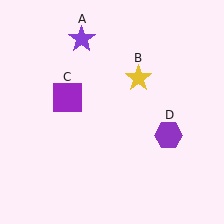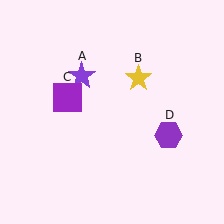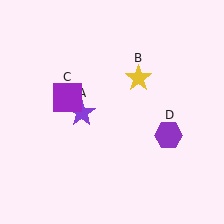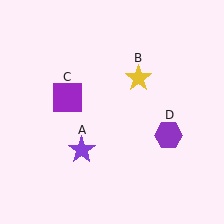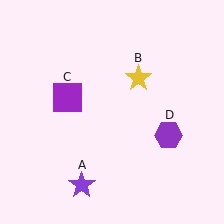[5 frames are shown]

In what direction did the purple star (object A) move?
The purple star (object A) moved down.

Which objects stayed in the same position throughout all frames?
Yellow star (object B) and purple square (object C) and purple hexagon (object D) remained stationary.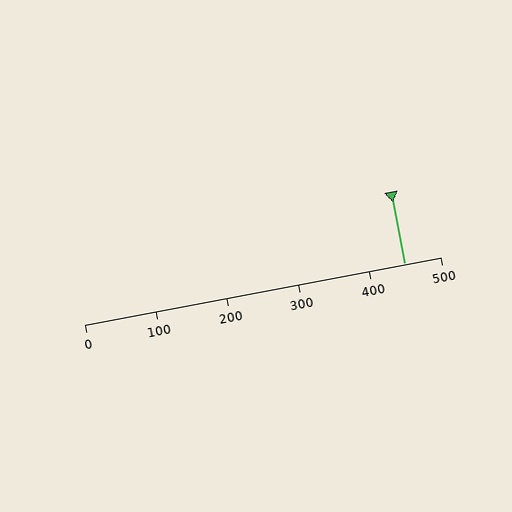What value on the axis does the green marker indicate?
The marker indicates approximately 450.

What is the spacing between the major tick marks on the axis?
The major ticks are spaced 100 apart.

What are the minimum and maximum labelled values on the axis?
The axis runs from 0 to 500.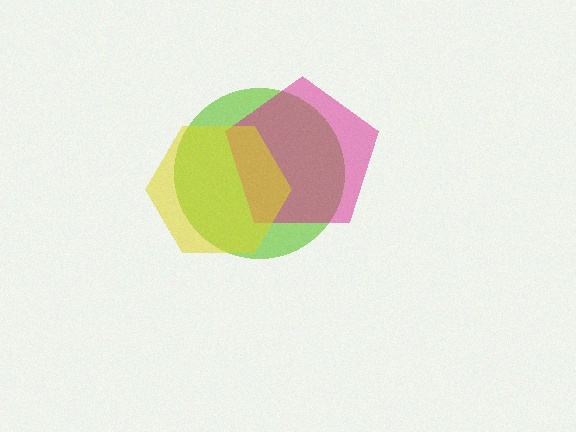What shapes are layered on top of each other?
The layered shapes are: a lime circle, a magenta pentagon, a yellow hexagon.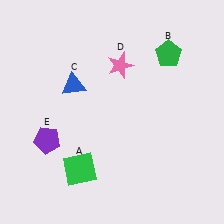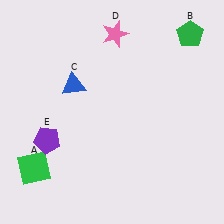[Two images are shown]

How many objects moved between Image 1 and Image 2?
3 objects moved between the two images.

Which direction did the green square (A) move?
The green square (A) moved left.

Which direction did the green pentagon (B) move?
The green pentagon (B) moved right.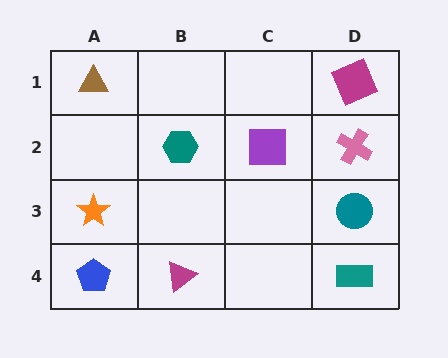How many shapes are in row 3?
2 shapes.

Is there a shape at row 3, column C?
No, that cell is empty.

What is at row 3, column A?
An orange star.